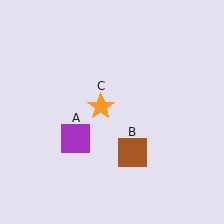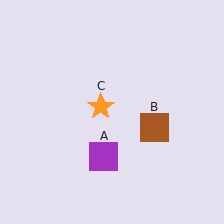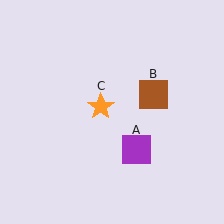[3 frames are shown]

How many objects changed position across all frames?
2 objects changed position: purple square (object A), brown square (object B).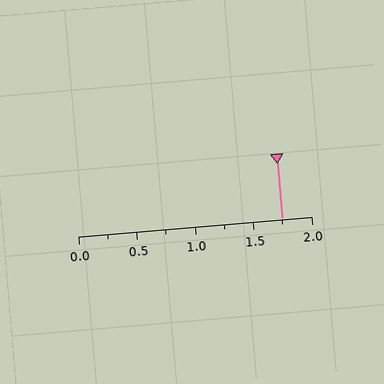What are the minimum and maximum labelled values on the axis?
The axis runs from 0.0 to 2.0.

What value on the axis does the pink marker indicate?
The marker indicates approximately 1.75.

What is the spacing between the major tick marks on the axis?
The major ticks are spaced 0.5 apart.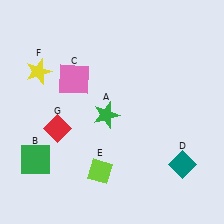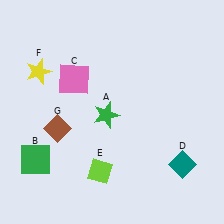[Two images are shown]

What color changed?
The diamond (G) changed from red in Image 1 to brown in Image 2.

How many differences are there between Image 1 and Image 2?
There is 1 difference between the two images.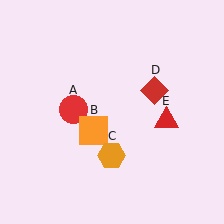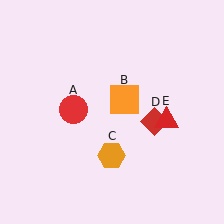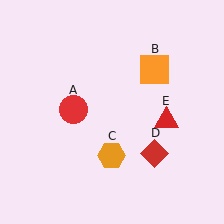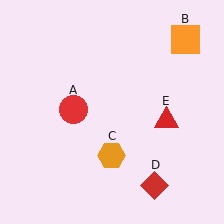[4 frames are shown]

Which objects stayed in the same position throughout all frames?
Red circle (object A) and orange hexagon (object C) and red triangle (object E) remained stationary.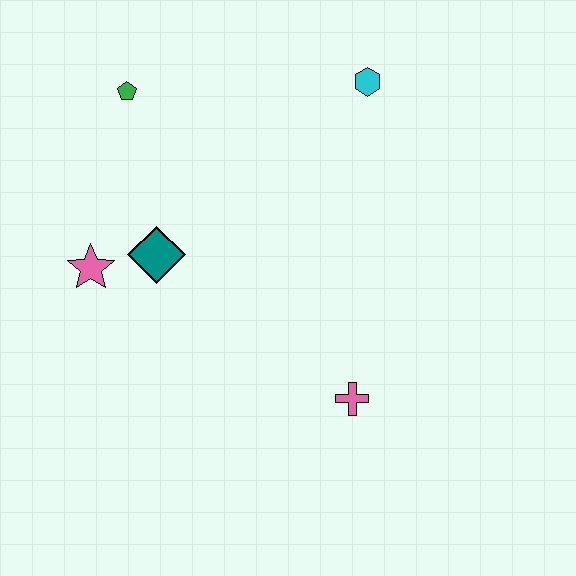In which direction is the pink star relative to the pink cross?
The pink star is to the left of the pink cross.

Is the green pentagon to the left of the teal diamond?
Yes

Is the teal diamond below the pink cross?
No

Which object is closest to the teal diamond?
The pink star is closest to the teal diamond.